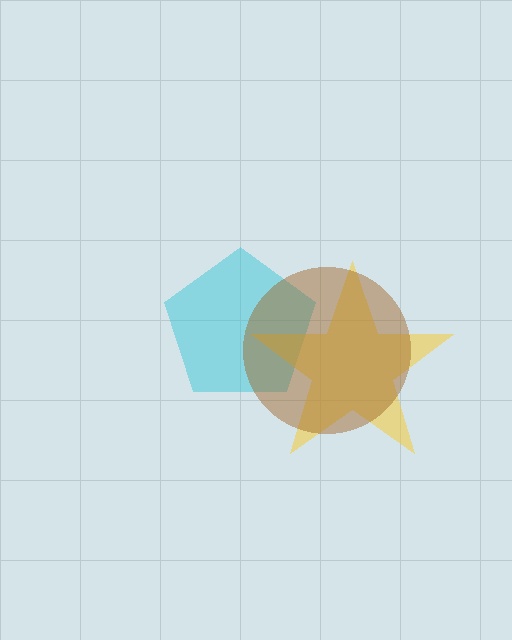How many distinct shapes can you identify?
There are 3 distinct shapes: a cyan pentagon, a yellow star, a brown circle.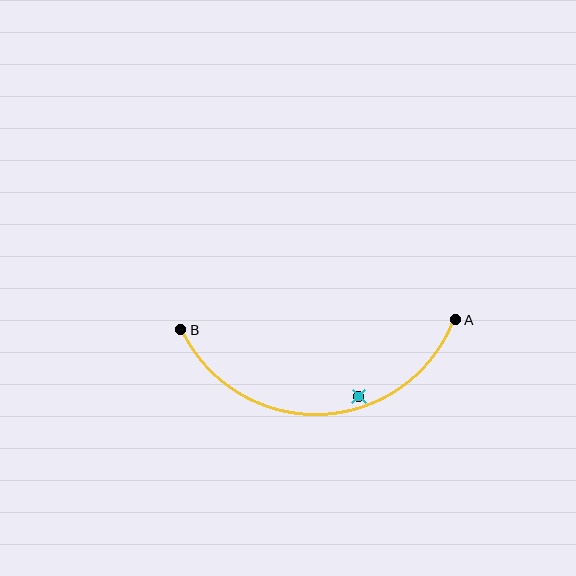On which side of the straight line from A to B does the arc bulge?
The arc bulges below the straight line connecting A and B.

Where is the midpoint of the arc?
The arc midpoint is the point on the curve farthest from the straight line joining A and B. It sits below that line.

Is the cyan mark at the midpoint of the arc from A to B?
No — the cyan mark does not lie on the arc at all. It sits slightly inside the curve.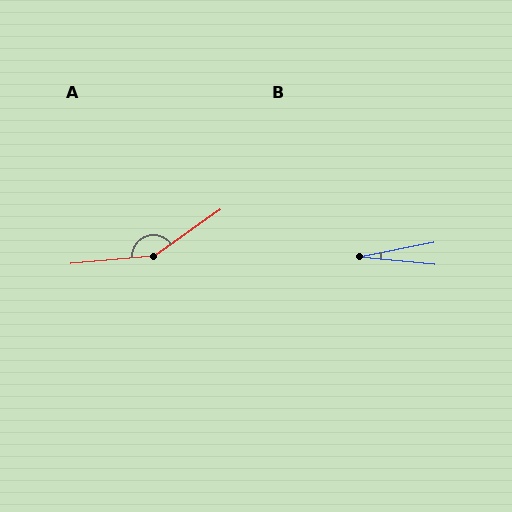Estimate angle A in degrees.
Approximately 150 degrees.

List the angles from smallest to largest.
B (16°), A (150°).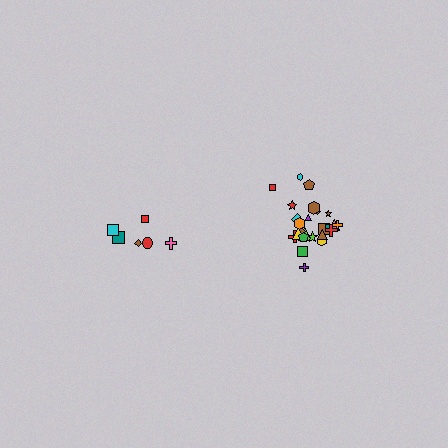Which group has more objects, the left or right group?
The right group.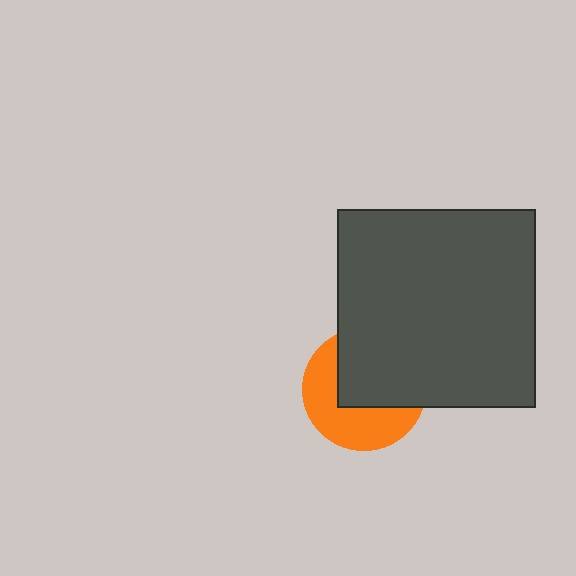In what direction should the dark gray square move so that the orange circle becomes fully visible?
The dark gray square should move toward the upper-right. That is the shortest direction to clear the overlap and leave the orange circle fully visible.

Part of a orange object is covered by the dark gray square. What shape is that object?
It is a circle.